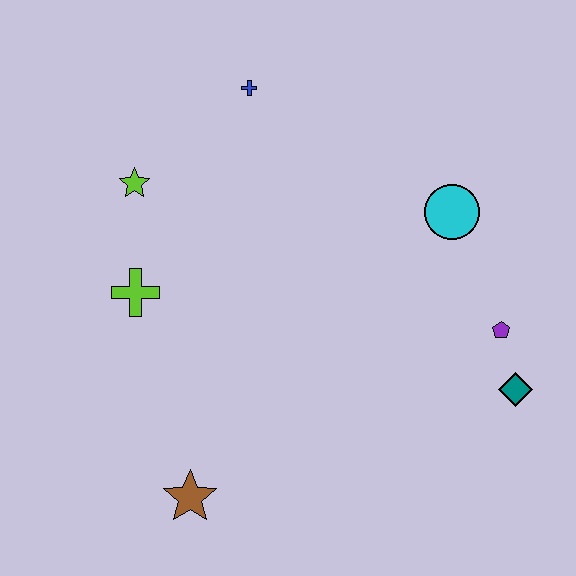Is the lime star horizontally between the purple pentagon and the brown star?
No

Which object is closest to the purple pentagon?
The teal diamond is closest to the purple pentagon.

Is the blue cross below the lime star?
No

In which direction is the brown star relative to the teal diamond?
The brown star is to the left of the teal diamond.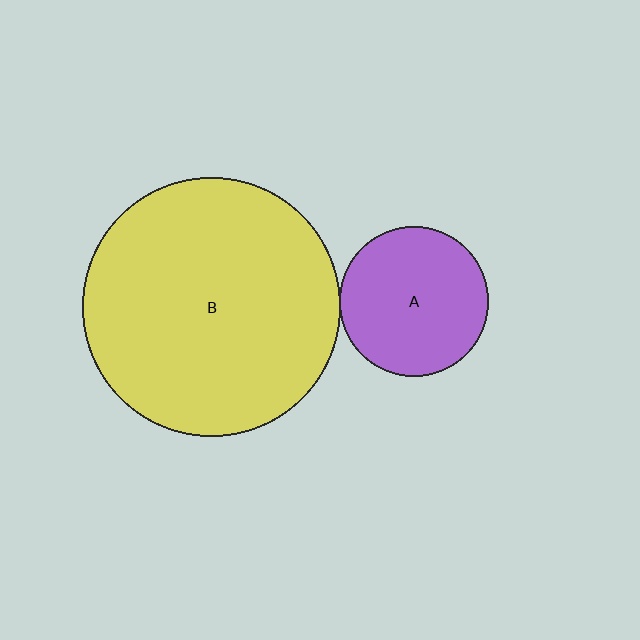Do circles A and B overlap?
Yes.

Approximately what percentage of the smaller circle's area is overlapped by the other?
Approximately 5%.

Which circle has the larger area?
Circle B (yellow).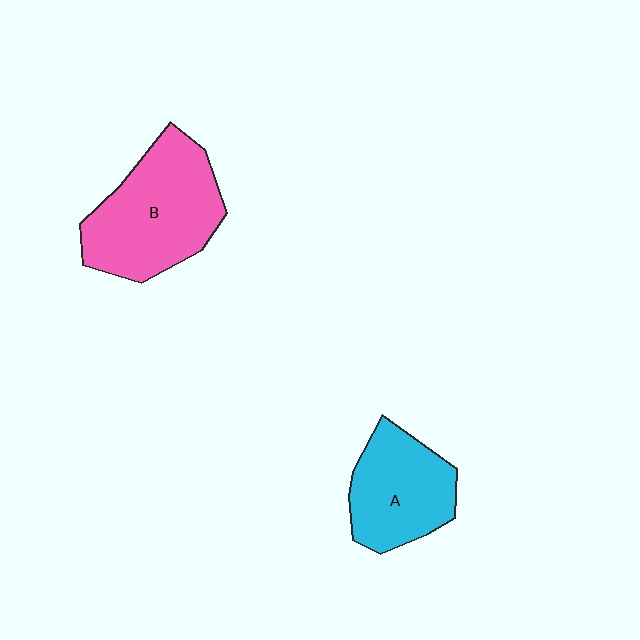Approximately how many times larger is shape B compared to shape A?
Approximately 1.4 times.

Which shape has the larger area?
Shape B (pink).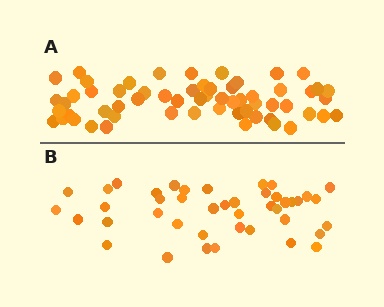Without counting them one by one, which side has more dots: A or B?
Region A (the top region) has more dots.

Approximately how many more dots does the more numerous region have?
Region A has approximately 15 more dots than region B.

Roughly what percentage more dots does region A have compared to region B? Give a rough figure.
About 40% more.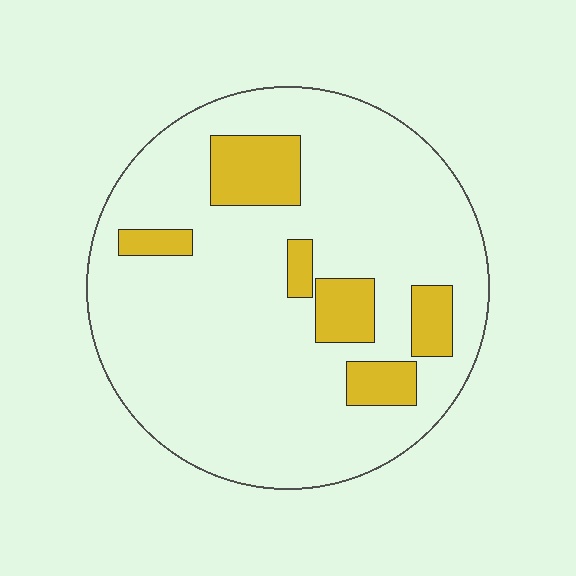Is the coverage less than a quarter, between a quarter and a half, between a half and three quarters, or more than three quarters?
Less than a quarter.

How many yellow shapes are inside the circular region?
6.